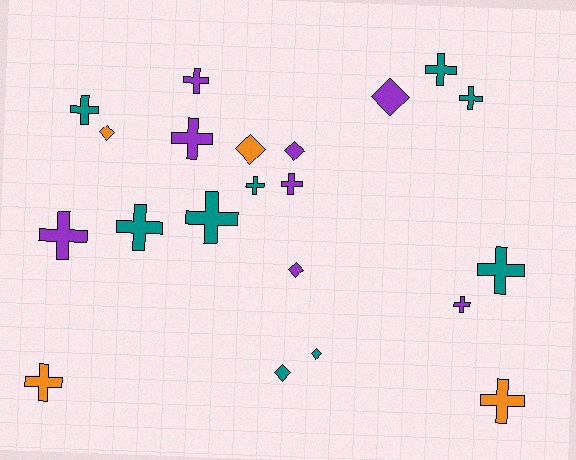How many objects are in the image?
There are 21 objects.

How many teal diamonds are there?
There are 2 teal diamonds.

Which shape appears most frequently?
Cross, with 14 objects.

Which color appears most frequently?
Teal, with 9 objects.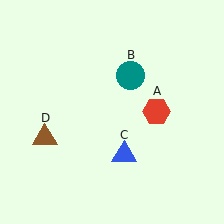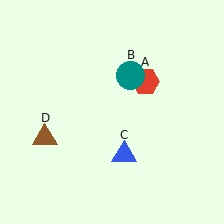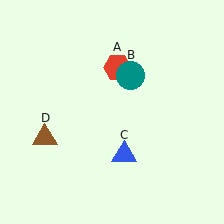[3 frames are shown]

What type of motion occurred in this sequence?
The red hexagon (object A) rotated counterclockwise around the center of the scene.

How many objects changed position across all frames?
1 object changed position: red hexagon (object A).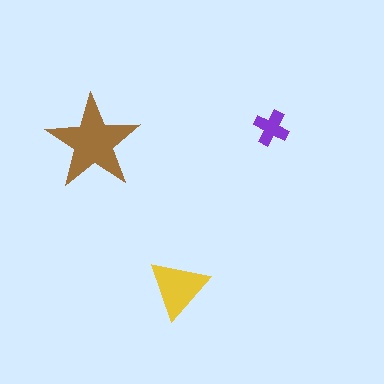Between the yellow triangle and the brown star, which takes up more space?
The brown star.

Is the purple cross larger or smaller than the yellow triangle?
Smaller.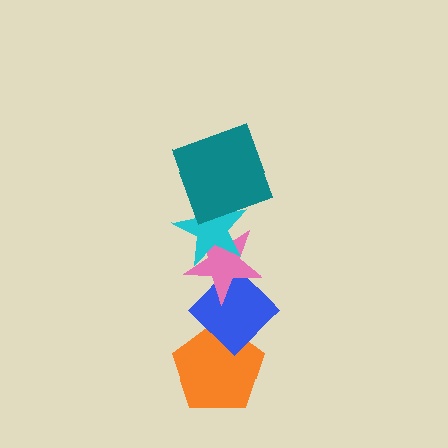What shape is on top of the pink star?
The cyan star is on top of the pink star.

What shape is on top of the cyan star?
The teal square is on top of the cyan star.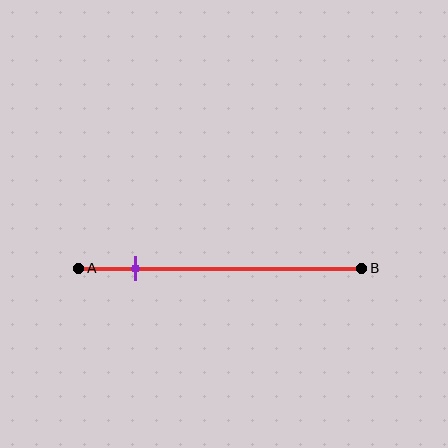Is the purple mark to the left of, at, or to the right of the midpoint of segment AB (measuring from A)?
The purple mark is to the left of the midpoint of segment AB.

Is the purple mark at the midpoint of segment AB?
No, the mark is at about 20% from A, not at the 50% midpoint.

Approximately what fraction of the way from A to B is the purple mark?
The purple mark is approximately 20% of the way from A to B.